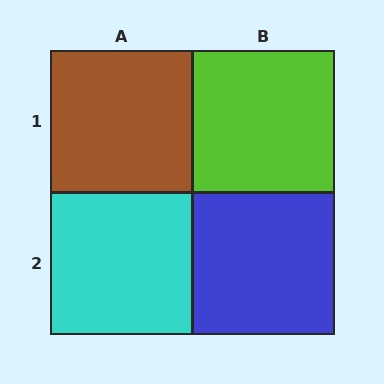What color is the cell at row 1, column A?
Brown.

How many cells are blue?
1 cell is blue.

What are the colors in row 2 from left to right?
Cyan, blue.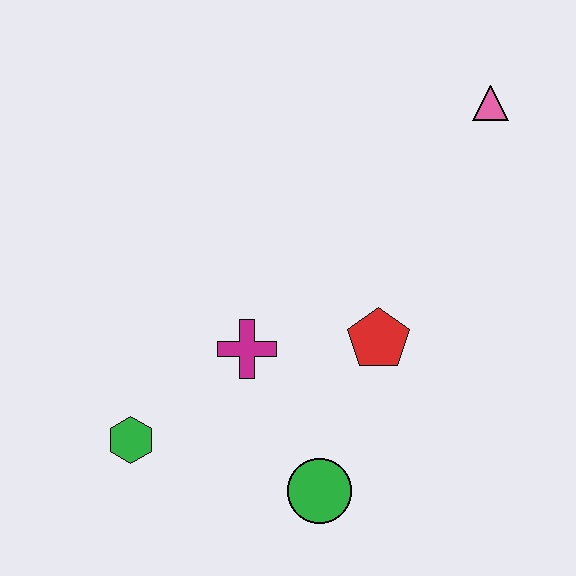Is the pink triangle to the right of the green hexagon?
Yes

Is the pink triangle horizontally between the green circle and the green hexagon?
No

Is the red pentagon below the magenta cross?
No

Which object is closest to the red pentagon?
The magenta cross is closest to the red pentagon.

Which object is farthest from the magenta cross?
The pink triangle is farthest from the magenta cross.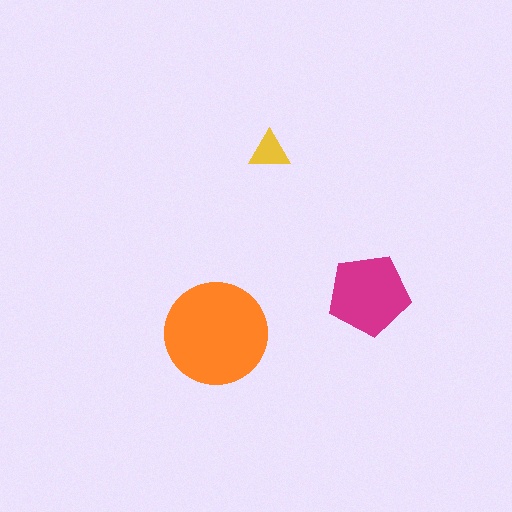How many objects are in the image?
There are 3 objects in the image.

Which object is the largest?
The orange circle.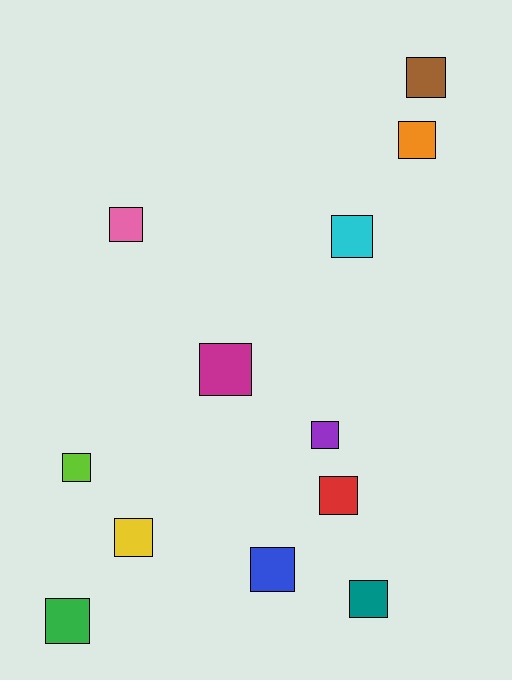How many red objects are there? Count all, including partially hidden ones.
There is 1 red object.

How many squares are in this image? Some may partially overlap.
There are 12 squares.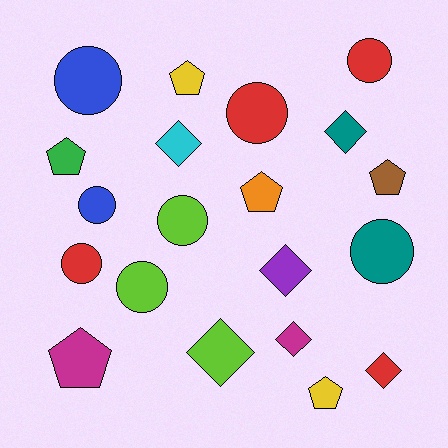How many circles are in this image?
There are 8 circles.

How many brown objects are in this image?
There is 1 brown object.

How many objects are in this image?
There are 20 objects.